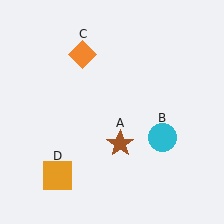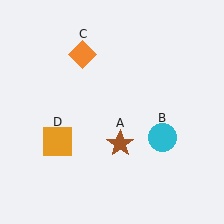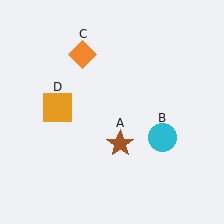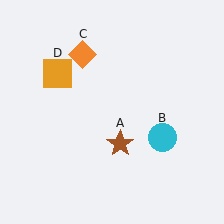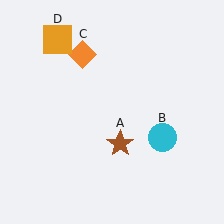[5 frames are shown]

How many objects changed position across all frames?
1 object changed position: orange square (object D).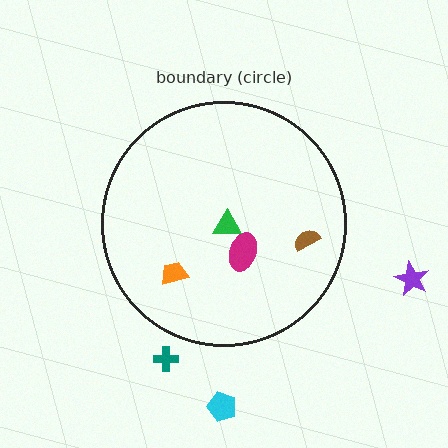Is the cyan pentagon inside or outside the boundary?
Outside.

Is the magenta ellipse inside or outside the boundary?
Inside.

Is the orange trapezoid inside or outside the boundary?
Inside.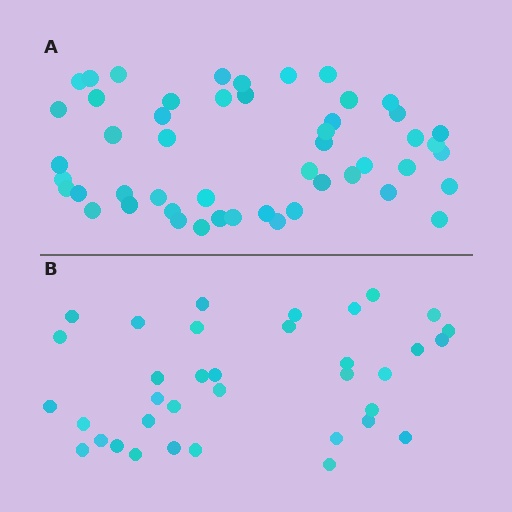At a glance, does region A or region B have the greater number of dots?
Region A (the top region) has more dots.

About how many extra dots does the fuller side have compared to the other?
Region A has approximately 15 more dots than region B.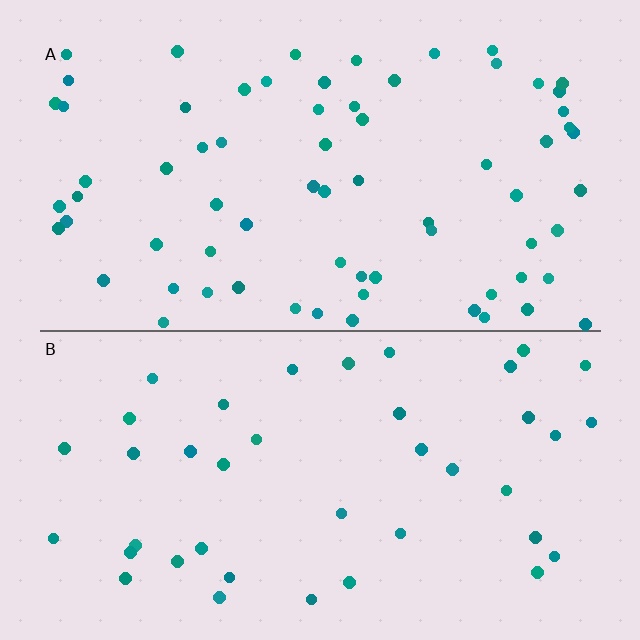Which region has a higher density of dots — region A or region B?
A (the top).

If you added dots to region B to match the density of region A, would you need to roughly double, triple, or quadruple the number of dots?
Approximately double.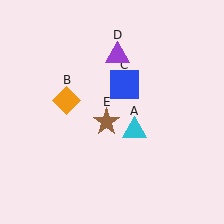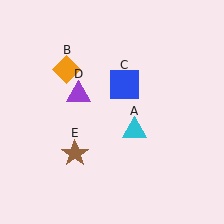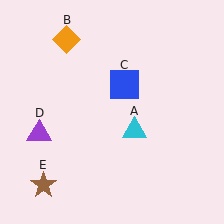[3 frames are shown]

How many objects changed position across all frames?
3 objects changed position: orange diamond (object B), purple triangle (object D), brown star (object E).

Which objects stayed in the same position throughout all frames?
Cyan triangle (object A) and blue square (object C) remained stationary.